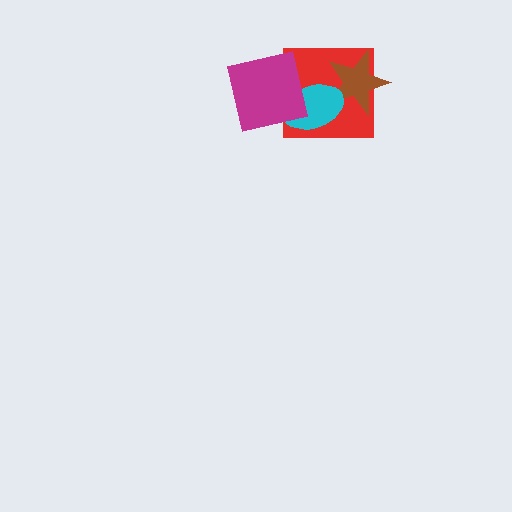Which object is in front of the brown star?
The cyan ellipse is in front of the brown star.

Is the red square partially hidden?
Yes, it is partially covered by another shape.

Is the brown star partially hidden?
Yes, it is partially covered by another shape.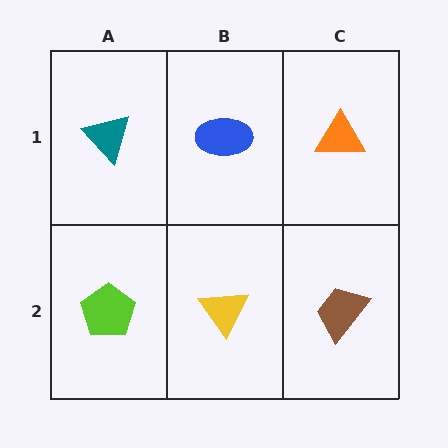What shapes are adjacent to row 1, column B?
A yellow triangle (row 2, column B), a teal triangle (row 1, column A), an orange triangle (row 1, column C).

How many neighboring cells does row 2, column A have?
2.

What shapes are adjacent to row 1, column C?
A brown trapezoid (row 2, column C), a blue ellipse (row 1, column B).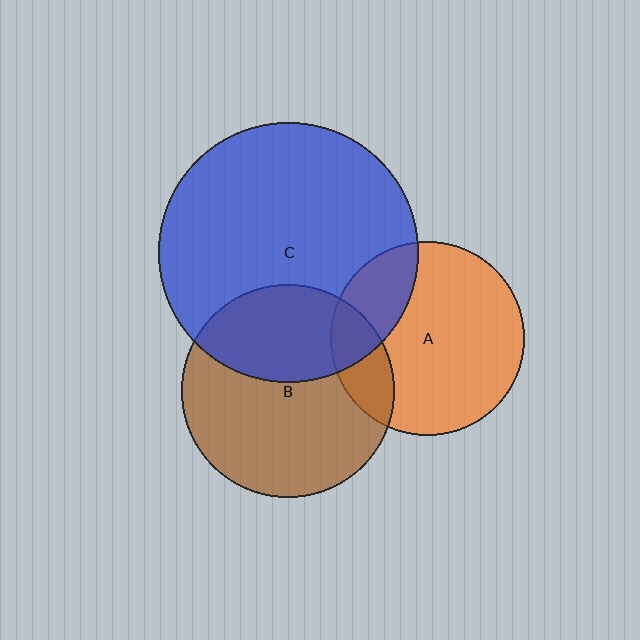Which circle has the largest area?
Circle C (blue).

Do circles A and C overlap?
Yes.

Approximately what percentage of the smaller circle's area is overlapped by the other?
Approximately 25%.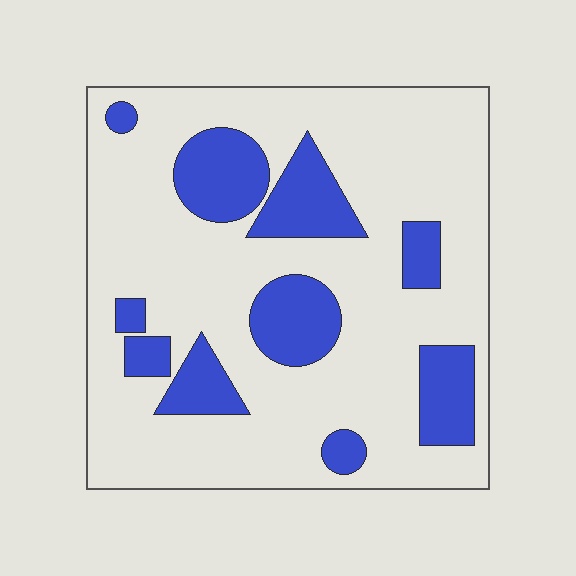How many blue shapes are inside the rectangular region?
10.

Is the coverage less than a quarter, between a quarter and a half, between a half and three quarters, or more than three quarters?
Less than a quarter.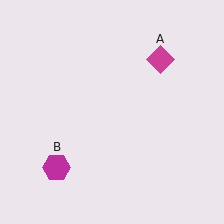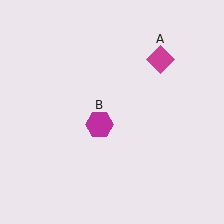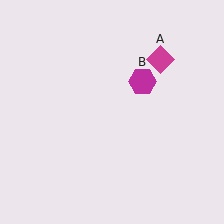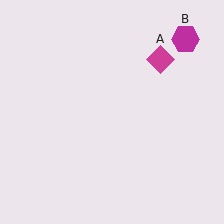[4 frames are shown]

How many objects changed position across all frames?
1 object changed position: magenta hexagon (object B).